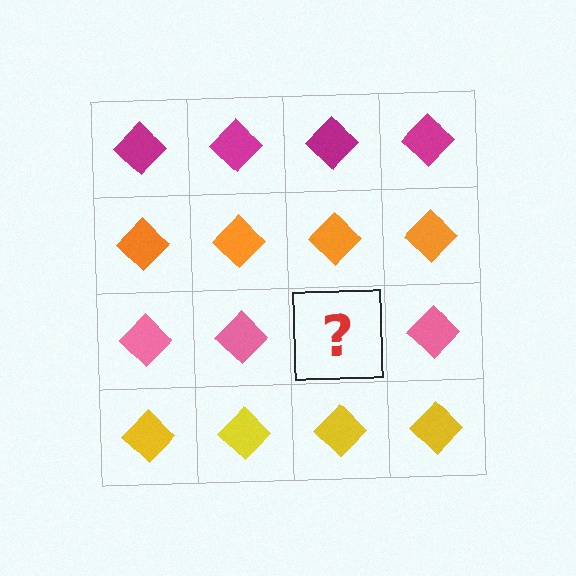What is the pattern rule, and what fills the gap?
The rule is that each row has a consistent color. The gap should be filled with a pink diamond.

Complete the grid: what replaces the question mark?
The question mark should be replaced with a pink diamond.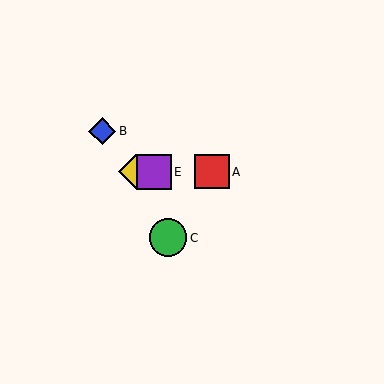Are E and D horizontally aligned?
Yes, both are at y≈172.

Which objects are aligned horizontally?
Objects A, D, E are aligned horizontally.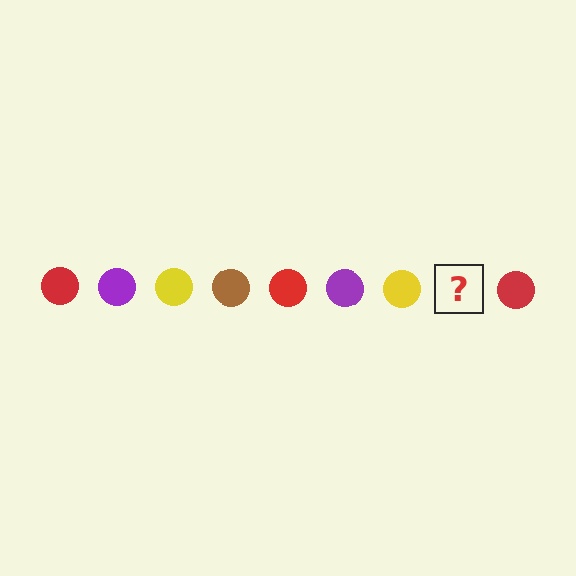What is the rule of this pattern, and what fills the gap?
The rule is that the pattern cycles through red, purple, yellow, brown circles. The gap should be filled with a brown circle.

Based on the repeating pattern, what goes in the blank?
The blank should be a brown circle.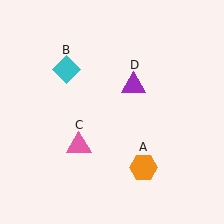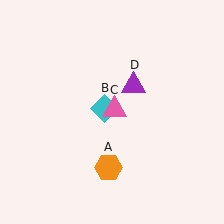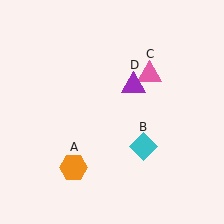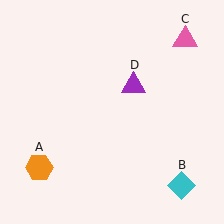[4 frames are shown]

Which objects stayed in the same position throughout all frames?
Purple triangle (object D) remained stationary.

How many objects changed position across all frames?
3 objects changed position: orange hexagon (object A), cyan diamond (object B), pink triangle (object C).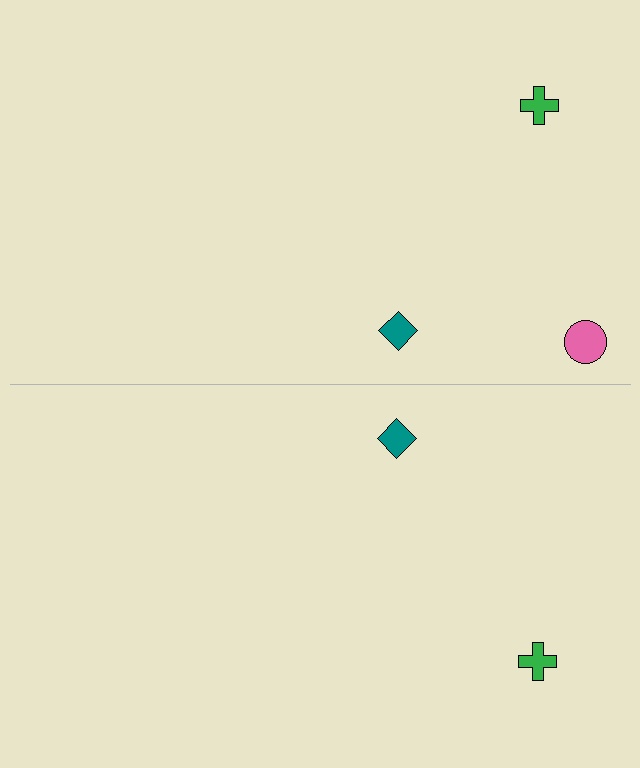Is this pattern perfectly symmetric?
No, the pattern is not perfectly symmetric. A pink circle is missing from the bottom side.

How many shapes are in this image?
There are 5 shapes in this image.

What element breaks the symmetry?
A pink circle is missing from the bottom side.